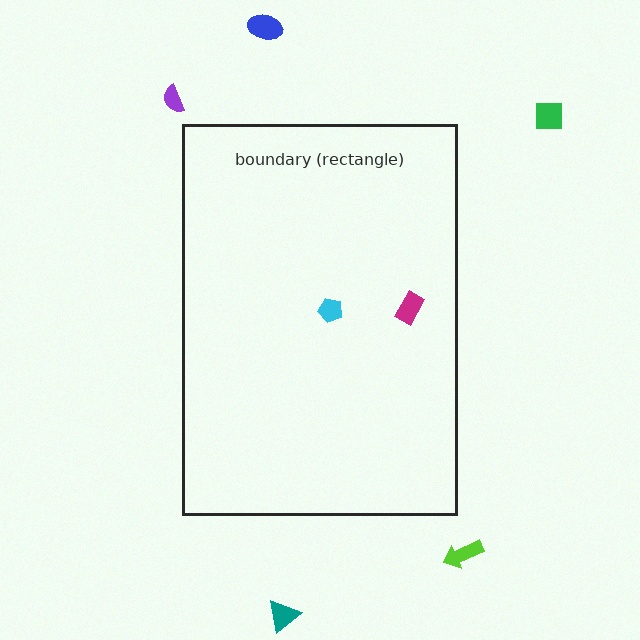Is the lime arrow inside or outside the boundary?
Outside.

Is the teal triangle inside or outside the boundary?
Outside.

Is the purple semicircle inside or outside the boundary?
Outside.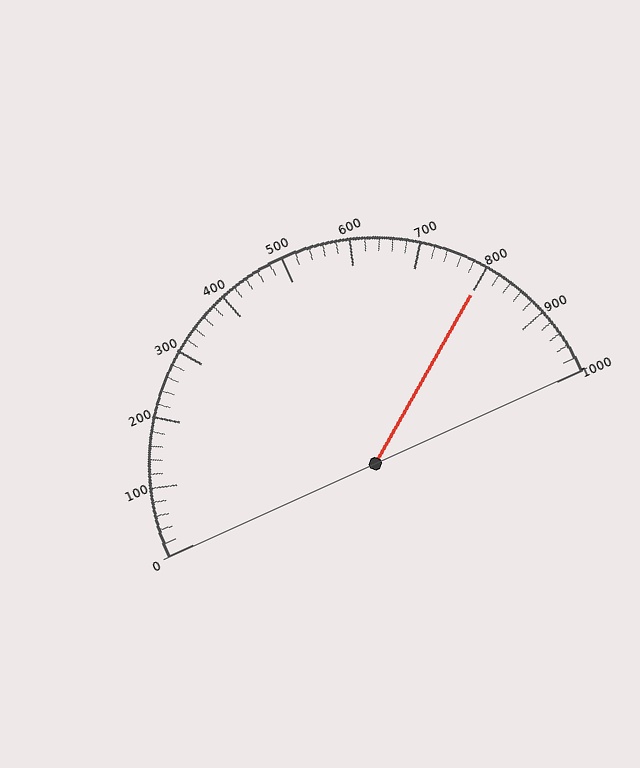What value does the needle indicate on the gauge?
The needle indicates approximately 800.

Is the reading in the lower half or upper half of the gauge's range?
The reading is in the upper half of the range (0 to 1000).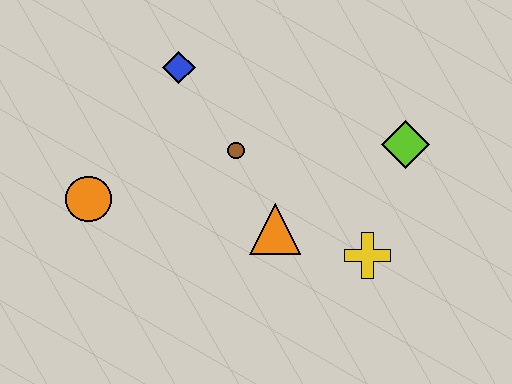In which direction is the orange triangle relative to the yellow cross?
The orange triangle is to the left of the yellow cross.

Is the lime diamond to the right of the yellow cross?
Yes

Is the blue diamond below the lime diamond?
No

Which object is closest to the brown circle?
The orange triangle is closest to the brown circle.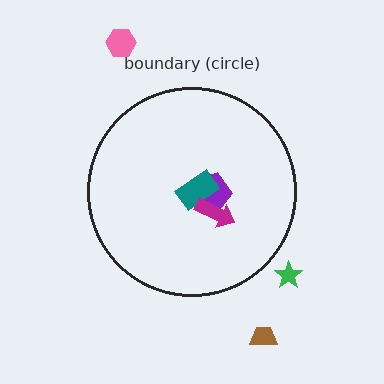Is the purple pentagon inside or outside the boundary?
Inside.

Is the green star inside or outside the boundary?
Outside.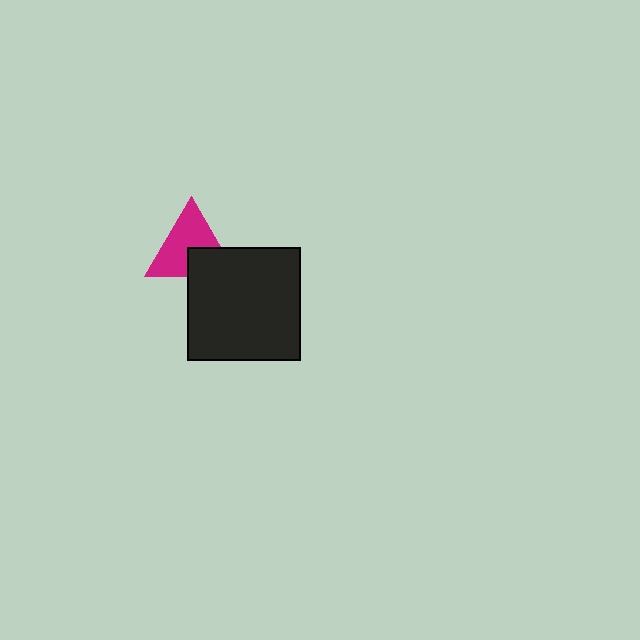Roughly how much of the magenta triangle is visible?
Most of it is visible (roughly 67%).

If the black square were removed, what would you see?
You would see the complete magenta triangle.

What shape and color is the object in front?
The object in front is a black square.